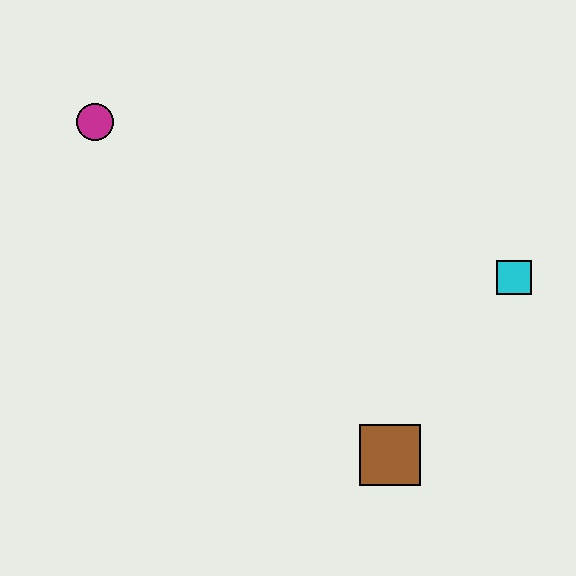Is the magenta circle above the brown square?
Yes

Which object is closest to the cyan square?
The brown square is closest to the cyan square.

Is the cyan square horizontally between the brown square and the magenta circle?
No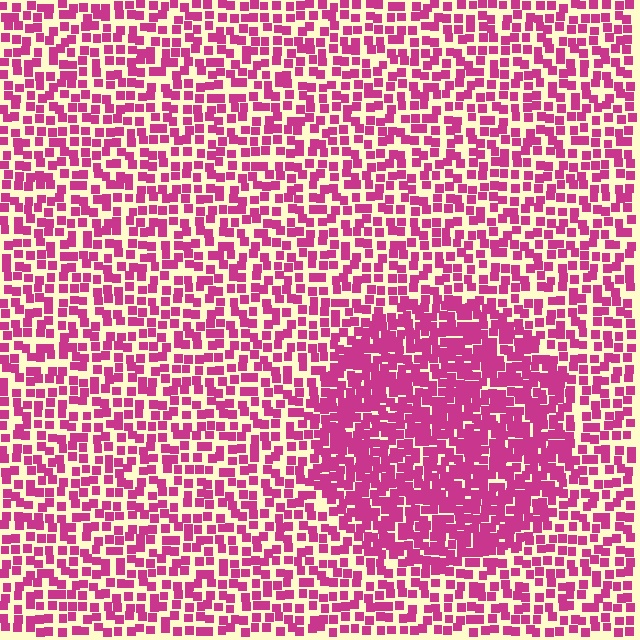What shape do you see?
I see a circle.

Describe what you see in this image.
The image contains small magenta elements arranged at two different densities. A circle-shaped region is visible where the elements are more densely packed than the surrounding area.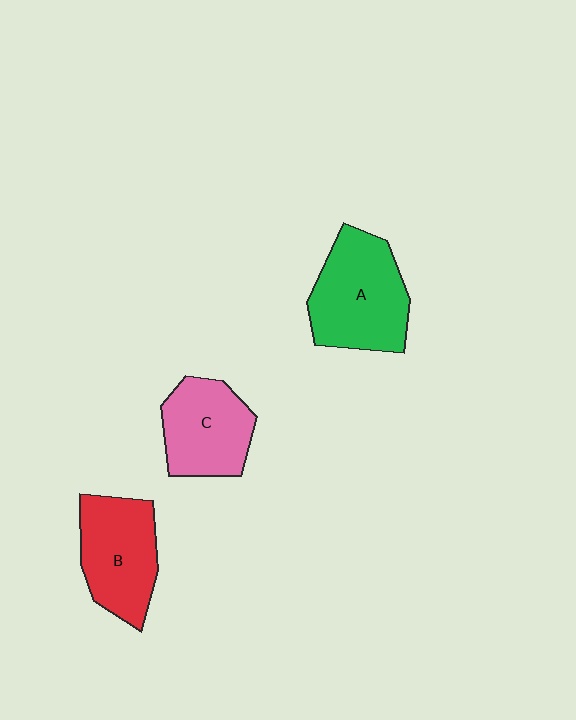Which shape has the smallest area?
Shape C (pink).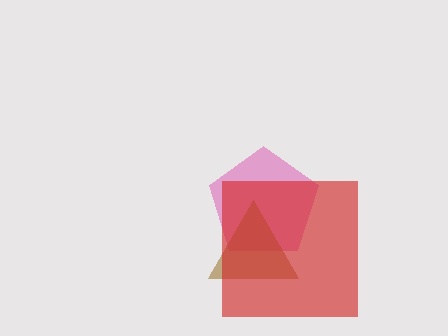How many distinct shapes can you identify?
There are 3 distinct shapes: a pink pentagon, a brown triangle, a red square.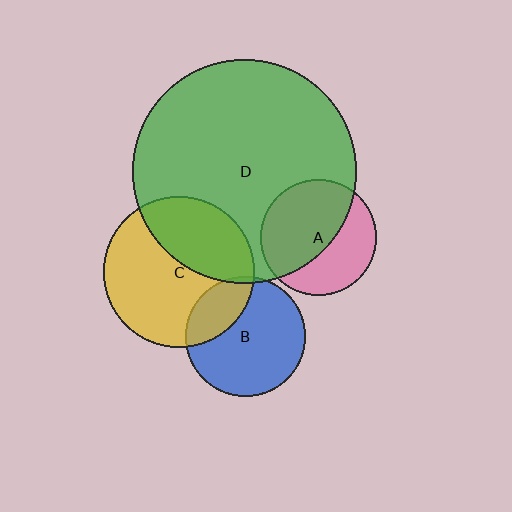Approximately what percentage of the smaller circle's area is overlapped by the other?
Approximately 25%.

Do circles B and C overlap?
Yes.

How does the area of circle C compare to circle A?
Approximately 1.7 times.